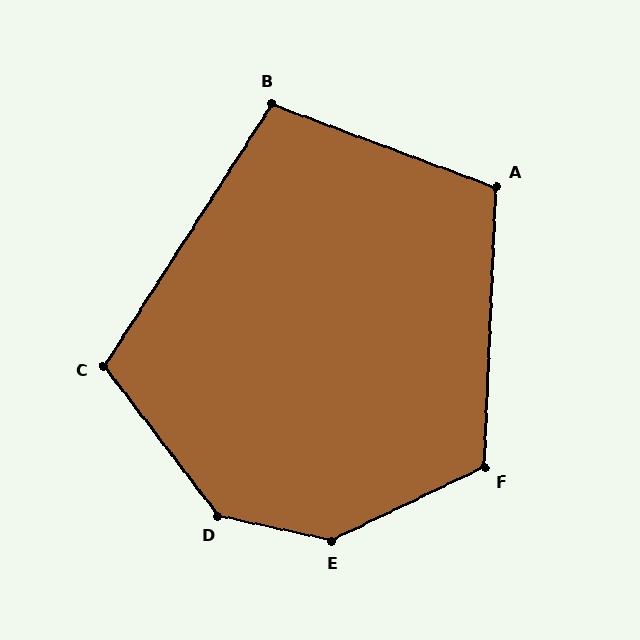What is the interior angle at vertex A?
Approximately 108 degrees (obtuse).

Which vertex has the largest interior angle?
E, at approximately 142 degrees.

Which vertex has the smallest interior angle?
B, at approximately 103 degrees.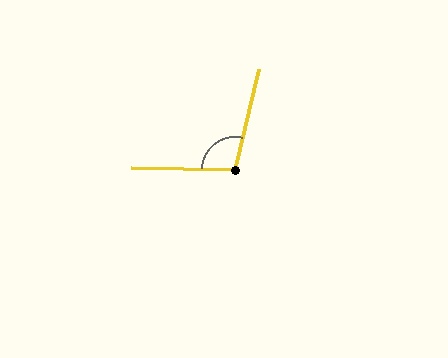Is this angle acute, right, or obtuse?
It is obtuse.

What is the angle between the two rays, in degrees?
Approximately 103 degrees.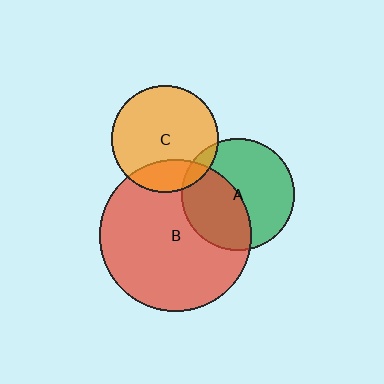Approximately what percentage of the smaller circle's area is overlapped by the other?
Approximately 10%.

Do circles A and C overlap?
Yes.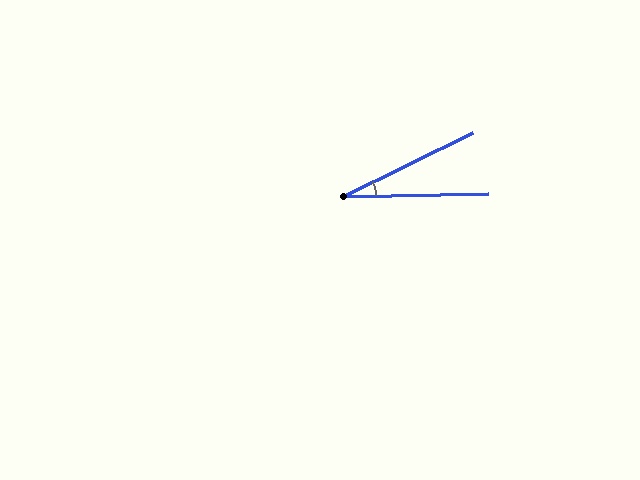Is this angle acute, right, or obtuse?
It is acute.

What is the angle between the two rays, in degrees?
Approximately 25 degrees.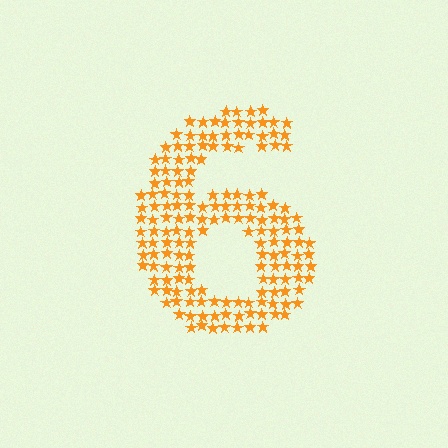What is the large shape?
The large shape is the digit 6.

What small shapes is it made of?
It is made of small stars.